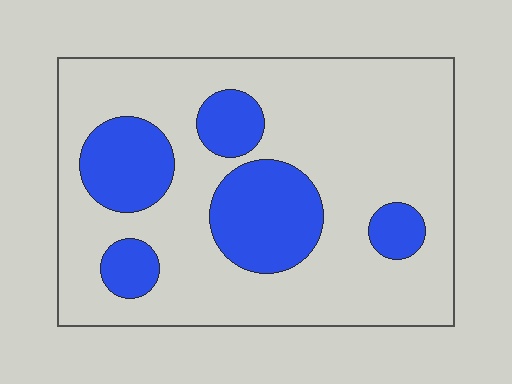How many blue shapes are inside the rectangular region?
5.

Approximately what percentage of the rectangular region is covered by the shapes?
Approximately 25%.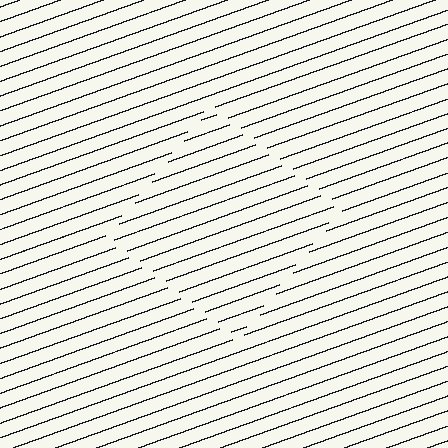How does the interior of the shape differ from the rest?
The interior of the shape contains the same grating, shifted by half a period — the contour is defined by the phase discontinuity where line-ends from the inner and outer gratings abut.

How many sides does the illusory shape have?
4 sides — the line-ends trace a square.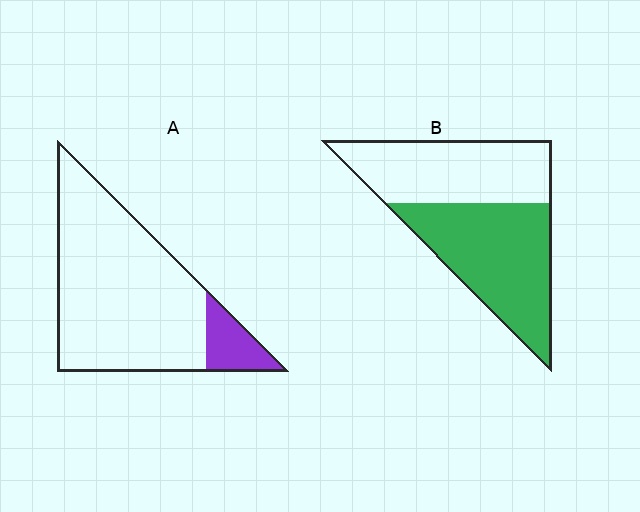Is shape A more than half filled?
No.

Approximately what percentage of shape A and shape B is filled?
A is approximately 15% and B is approximately 55%.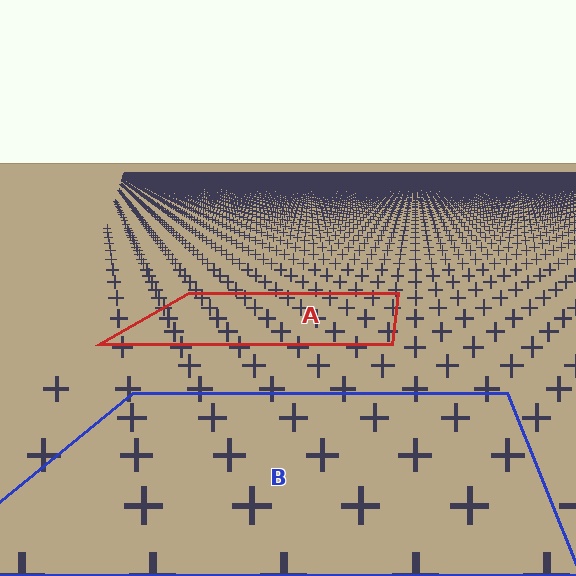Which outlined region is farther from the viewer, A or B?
Region A is farther from the viewer — the texture elements inside it appear smaller and more densely packed.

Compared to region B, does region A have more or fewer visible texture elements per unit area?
Region A has more texture elements per unit area — they are packed more densely because it is farther away.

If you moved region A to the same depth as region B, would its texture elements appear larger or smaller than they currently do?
They would appear larger. At a closer depth, the same texture elements are projected at a bigger on-screen size.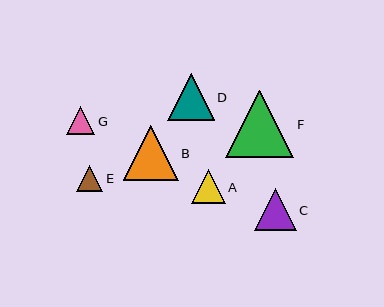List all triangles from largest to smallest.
From largest to smallest: F, B, D, C, A, G, E.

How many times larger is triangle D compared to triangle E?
Triangle D is approximately 1.8 times the size of triangle E.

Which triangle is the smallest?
Triangle E is the smallest with a size of approximately 26 pixels.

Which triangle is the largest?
Triangle F is the largest with a size of approximately 68 pixels.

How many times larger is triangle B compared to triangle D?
Triangle B is approximately 1.2 times the size of triangle D.